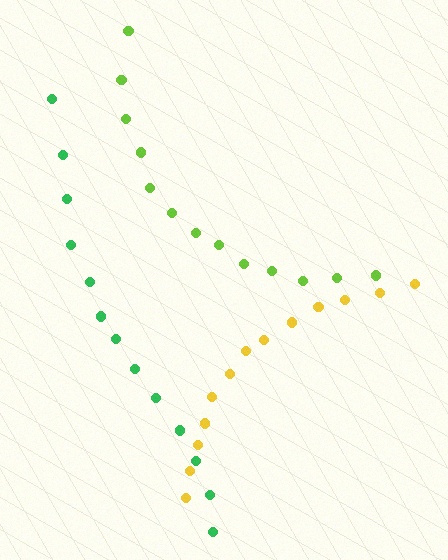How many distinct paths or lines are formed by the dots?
There are 3 distinct paths.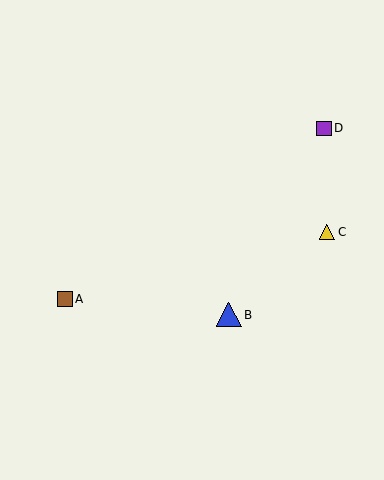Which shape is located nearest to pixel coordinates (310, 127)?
The purple square (labeled D) at (324, 128) is nearest to that location.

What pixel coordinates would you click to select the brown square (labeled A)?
Click at (65, 299) to select the brown square A.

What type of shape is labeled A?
Shape A is a brown square.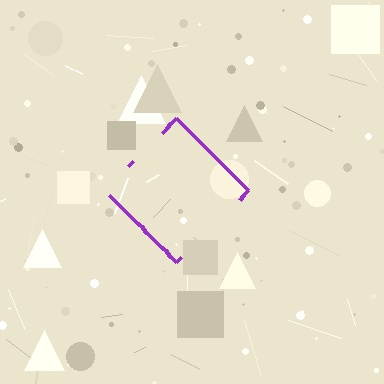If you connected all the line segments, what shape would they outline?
They would outline a diamond.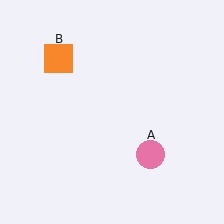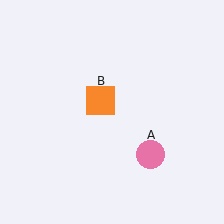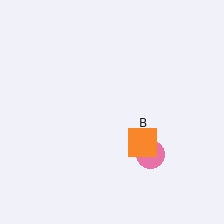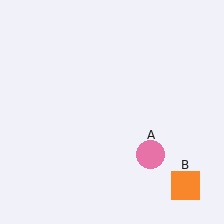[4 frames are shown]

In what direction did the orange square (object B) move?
The orange square (object B) moved down and to the right.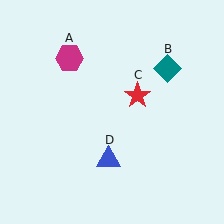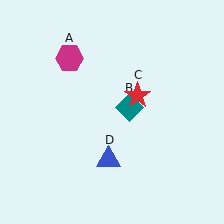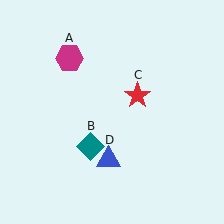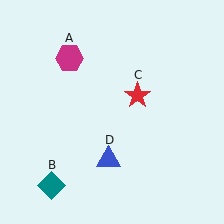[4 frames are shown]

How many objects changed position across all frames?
1 object changed position: teal diamond (object B).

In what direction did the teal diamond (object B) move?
The teal diamond (object B) moved down and to the left.